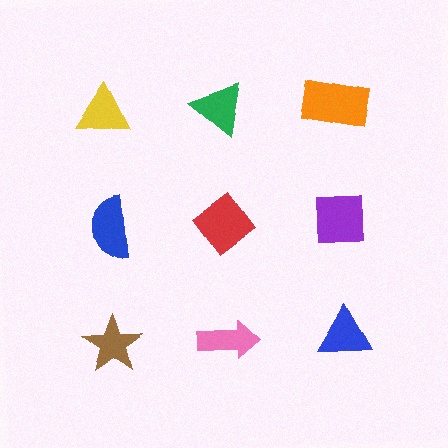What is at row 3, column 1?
A brown star.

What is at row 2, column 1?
A blue semicircle.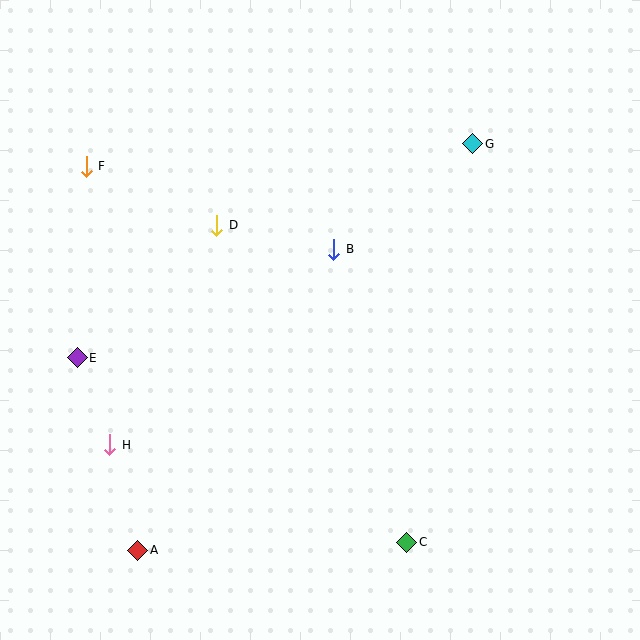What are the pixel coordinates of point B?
Point B is at (334, 249).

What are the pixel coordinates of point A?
Point A is at (138, 550).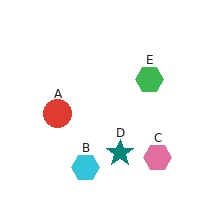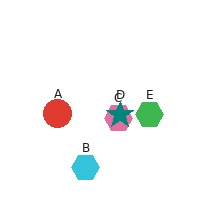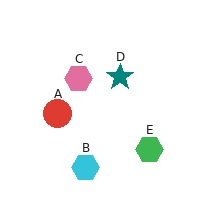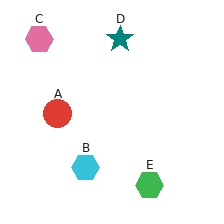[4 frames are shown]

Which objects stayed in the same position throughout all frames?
Red circle (object A) and cyan hexagon (object B) remained stationary.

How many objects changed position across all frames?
3 objects changed position: pink hexagon (object C), teal star (object D), green hexagon (object E).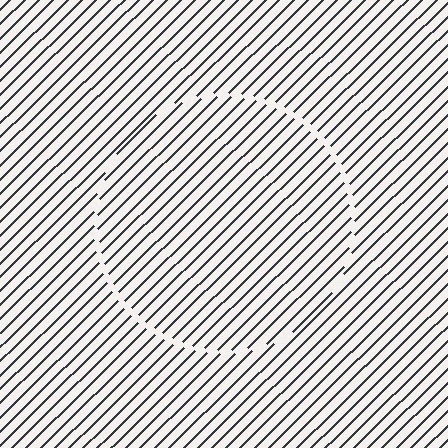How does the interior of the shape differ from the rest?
The interior of the shape contains the same grating, shifted by half a period — the contour is defined by the phase discontinuity where line-ends from the inner and outer gratings abut.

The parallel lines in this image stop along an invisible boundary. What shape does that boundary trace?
An illusory circle. The interior of the shape contains the same grating, shifted by half a period — the contour is defined by the phase discontinuity where line-ends from the inner and outer gratings abut.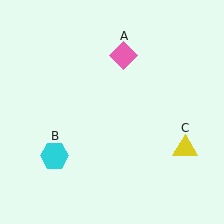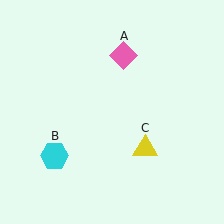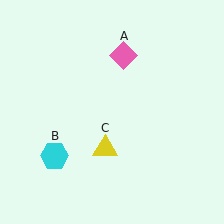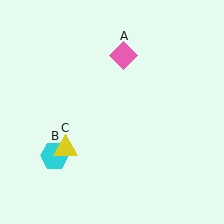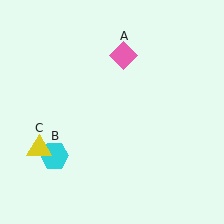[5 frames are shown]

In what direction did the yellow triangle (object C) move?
The yellow triangle (object C) moved left.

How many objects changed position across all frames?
1 object changed position: yellow triangle (object C).